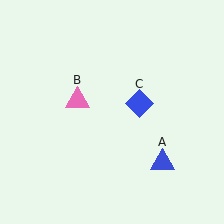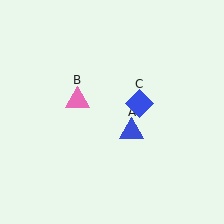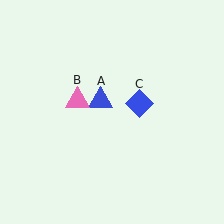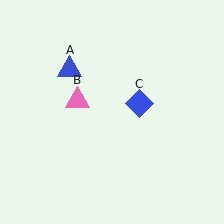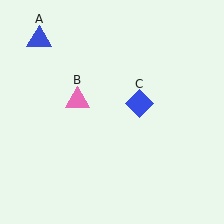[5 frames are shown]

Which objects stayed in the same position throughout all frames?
Pink triangle (object B) and blue diamond (object C) remained stationary.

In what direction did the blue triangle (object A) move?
The blue triangle (object A) moved up and to the left.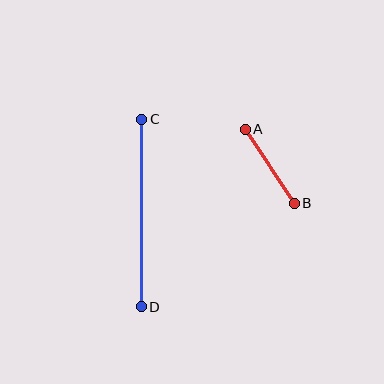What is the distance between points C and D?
The distance is approximately 187 pixels.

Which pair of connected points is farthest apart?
Points C and D are farthest apart.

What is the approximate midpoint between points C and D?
The midpoint is at approximately (141, 213) pixels.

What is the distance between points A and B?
The distance is approximately 89 pixels.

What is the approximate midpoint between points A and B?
The midpoint is at approximately (270, 166) pixels.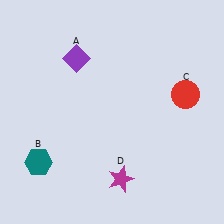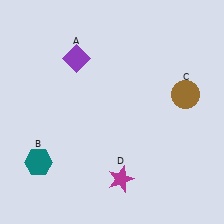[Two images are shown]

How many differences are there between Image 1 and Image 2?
There is 1 difference between the two images.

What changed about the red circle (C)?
In Image 1, C is red. In Image 2, it changed to brown.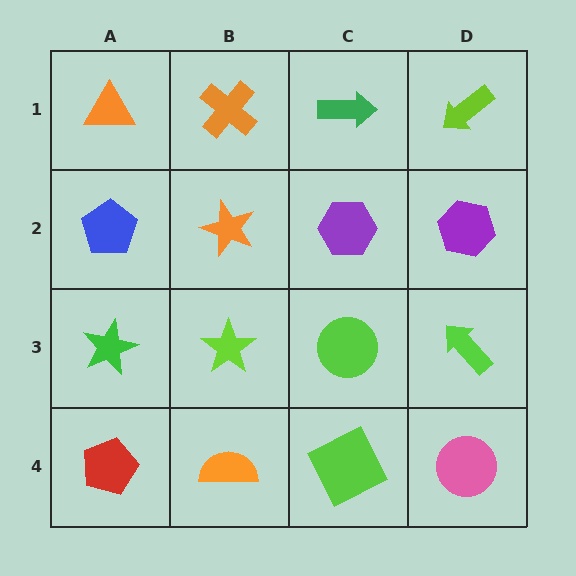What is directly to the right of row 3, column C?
A lime arrow.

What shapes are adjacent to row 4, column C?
A lime circle (row 3, column C), an orange semicircle (row 4, column B), a pink circle (row 4, column D).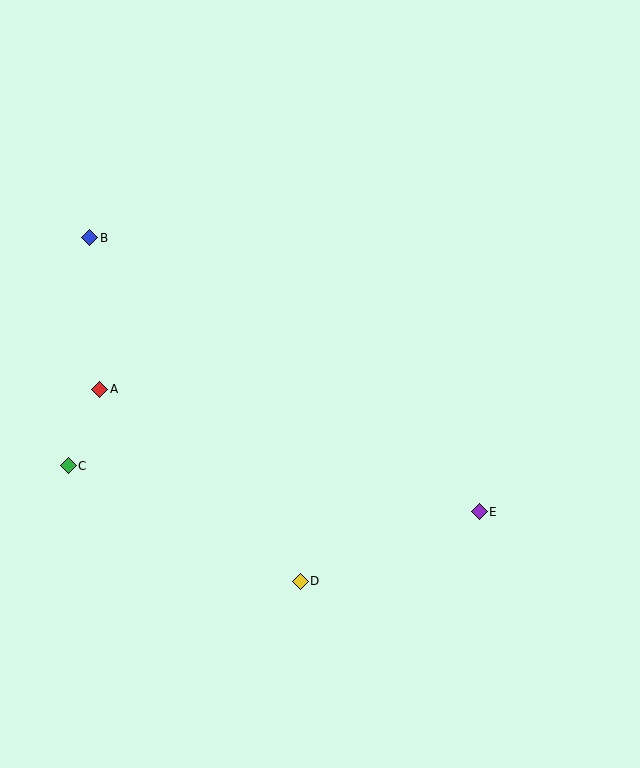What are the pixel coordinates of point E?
Point E is at (479, 512).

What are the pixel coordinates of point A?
Point A is at (100, 389).